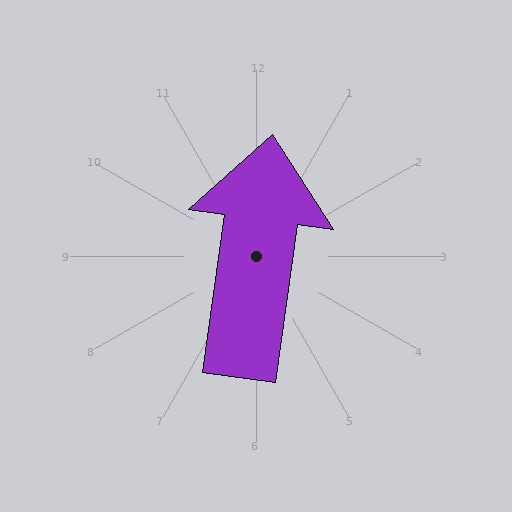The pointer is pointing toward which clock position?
Roughly 12 o'clock.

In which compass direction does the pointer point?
North.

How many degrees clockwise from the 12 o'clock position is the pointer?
Approximately 8 degrees.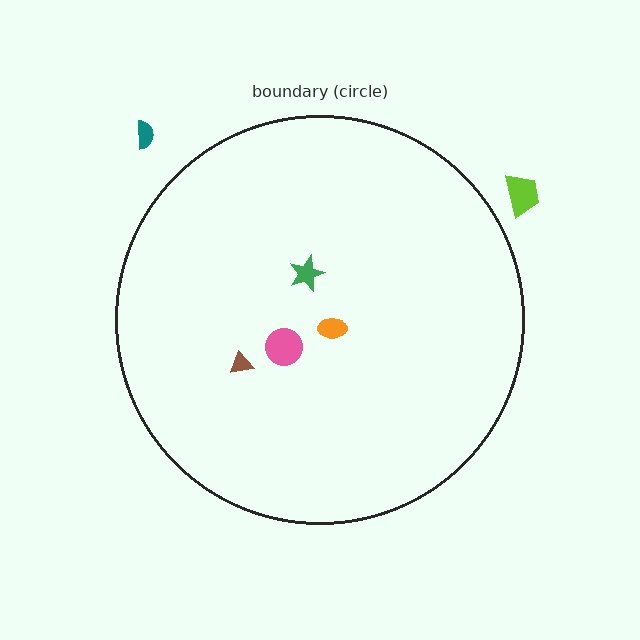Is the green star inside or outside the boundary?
Inside.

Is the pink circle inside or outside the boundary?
Inside.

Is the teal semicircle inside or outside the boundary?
Outside.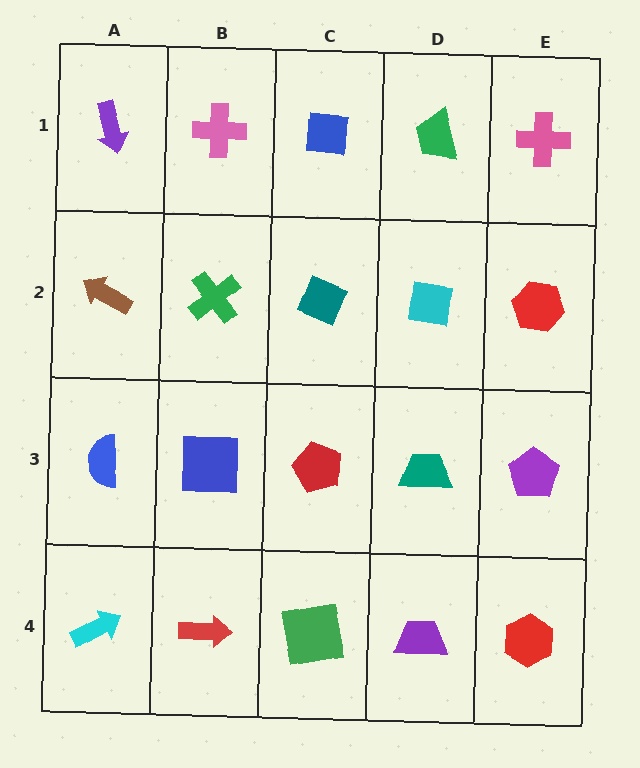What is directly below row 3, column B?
A red arrow.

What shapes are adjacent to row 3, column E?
A red hexagon (row 2, column E), a red hexagon (row 4, column E), a teal trapezoid (row 3, column D).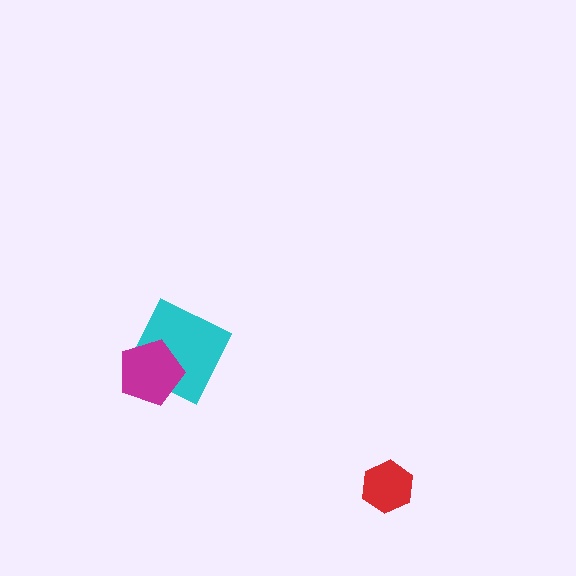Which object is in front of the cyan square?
The magenta pentagon is in front of the cyan square.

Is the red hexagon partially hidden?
No, no other shape covers it.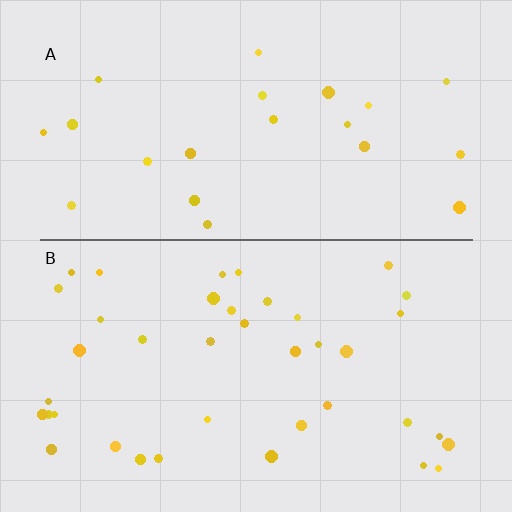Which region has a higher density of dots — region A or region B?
B (the bottom).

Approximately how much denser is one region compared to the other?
Approximately 1.8× — region B over region A.